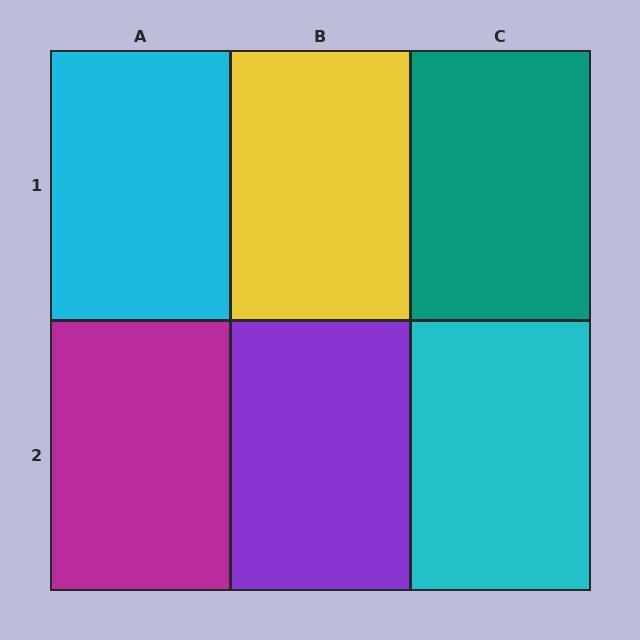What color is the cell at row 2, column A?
Magenta.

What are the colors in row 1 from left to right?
Cyan, yellow, teal.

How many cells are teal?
1 cell is teal.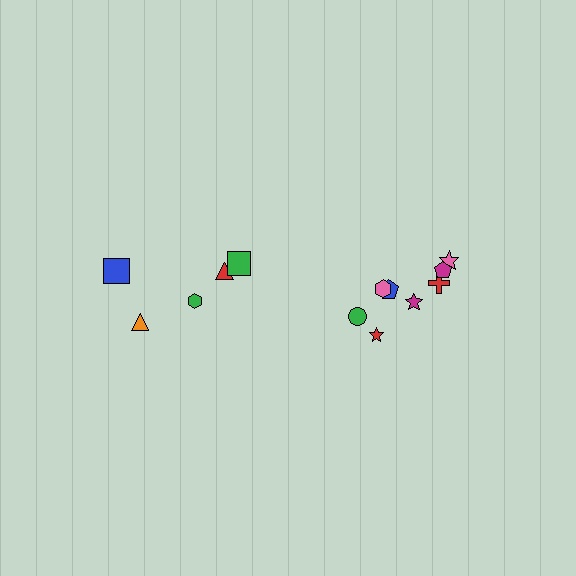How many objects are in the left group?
There are 5 objects.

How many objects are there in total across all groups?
There are 13 objects.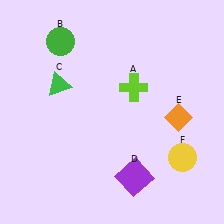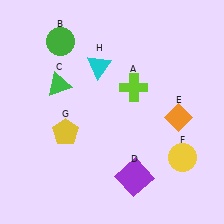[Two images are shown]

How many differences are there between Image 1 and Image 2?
There are 2 differences between the two images.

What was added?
A yellow pentagon (G), a cyan triangle (H) were added in Image 2.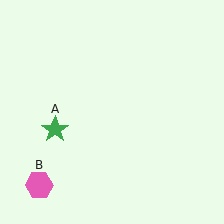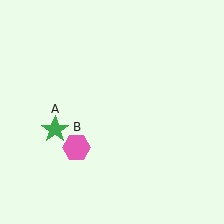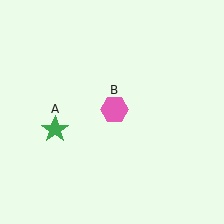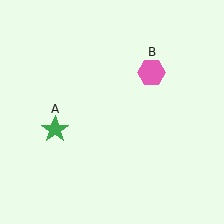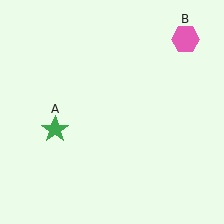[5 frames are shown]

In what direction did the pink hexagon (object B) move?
The pink hexagon (object B) moved up and to the right.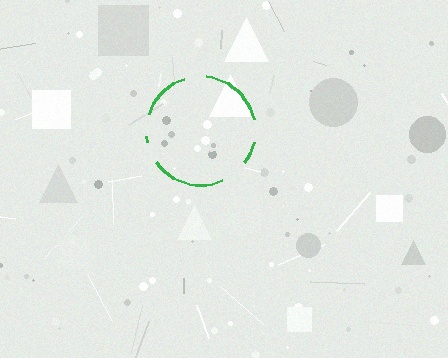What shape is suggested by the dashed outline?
The dashed outline suggests a circle.